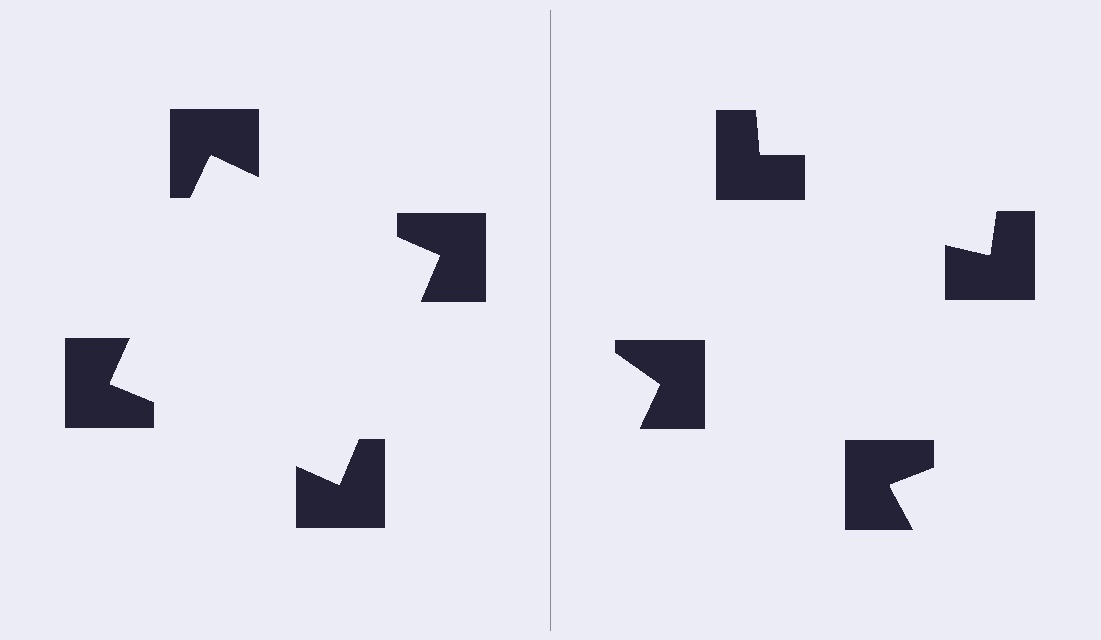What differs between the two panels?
The notched squares are positioned identically on both sides; only the wedge orientations differ. On the left they align to a square; on the right they are misaligned.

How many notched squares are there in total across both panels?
8 — 4 on each side.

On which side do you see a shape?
An illusory square appears on the left side. On the right side the wedge cuts are rotated, so no coherent shape forms.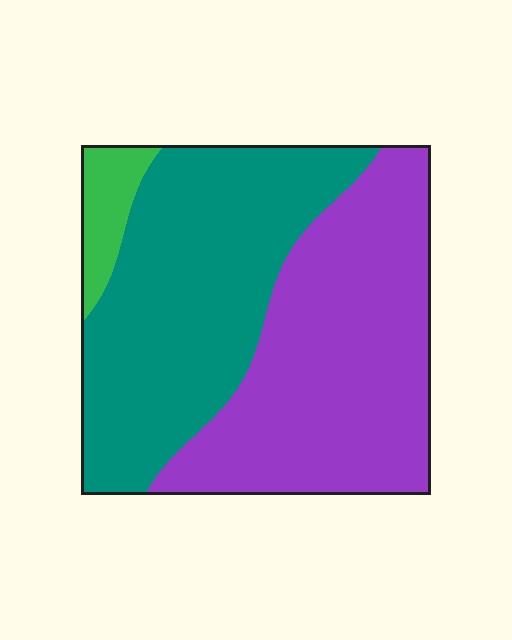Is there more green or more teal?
Teal.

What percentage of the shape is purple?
Purple covers about 50% of the shape.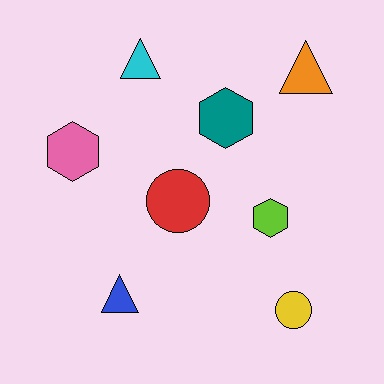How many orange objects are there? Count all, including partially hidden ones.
There is 1 orange object.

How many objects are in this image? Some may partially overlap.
There are 8 objects.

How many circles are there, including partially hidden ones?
There are 2 circles.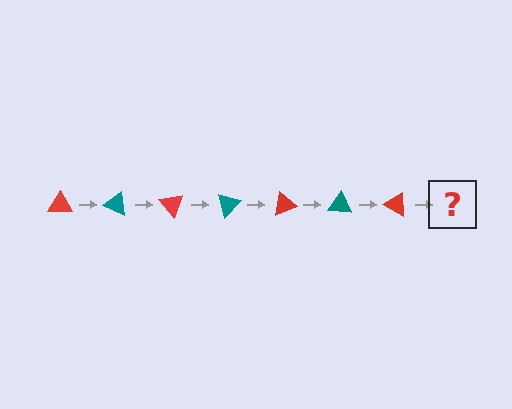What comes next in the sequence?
The next element should be a teal triangle, rotated 175 degrees from the start.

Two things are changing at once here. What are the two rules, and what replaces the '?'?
The two rules are that it rotates 25 degrees each step and the color cycles through red and teal. The '?' should be a teal triangle, rotated 175 degrees from the start.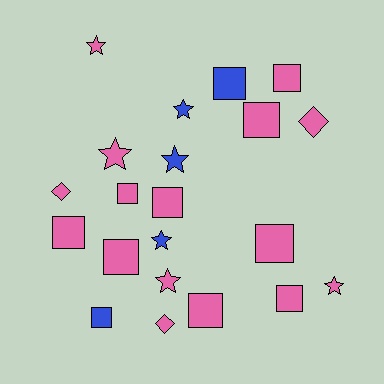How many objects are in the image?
There are 21 objects.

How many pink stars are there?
There are 4 pink stars.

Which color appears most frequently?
Pink, with 16 objects.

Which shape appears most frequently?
Square, with 11 objects.